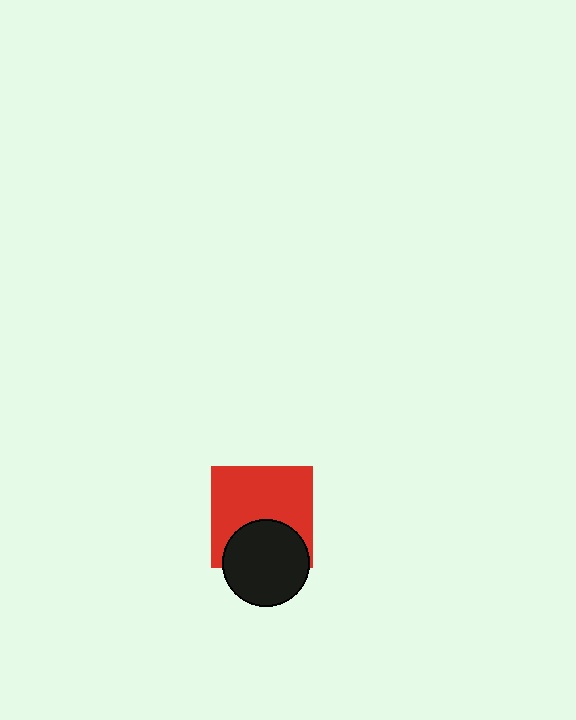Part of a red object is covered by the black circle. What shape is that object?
It is a square.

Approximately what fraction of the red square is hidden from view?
Roughly 33% of the red square is hidden behind the black circle.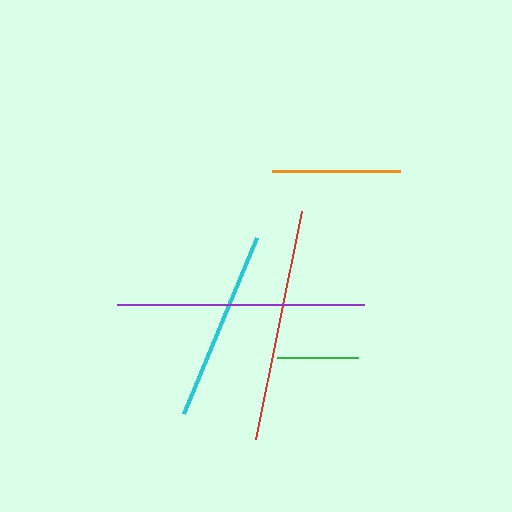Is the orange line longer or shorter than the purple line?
The purple line is longer than the orange line.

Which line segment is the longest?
The purple line is the longest at approximately 246 pixels.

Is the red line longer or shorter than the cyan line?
The red line is longer than the cyan line.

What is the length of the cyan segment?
The cyan segment is approximately 191 pixels long.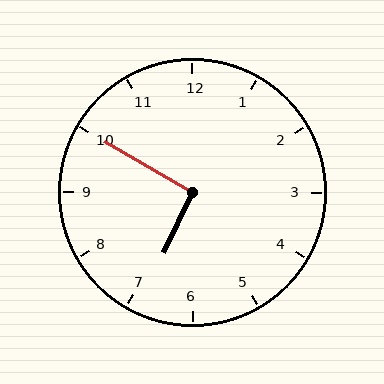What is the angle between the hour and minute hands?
Approximately 95 degrees.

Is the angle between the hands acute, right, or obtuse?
It is right.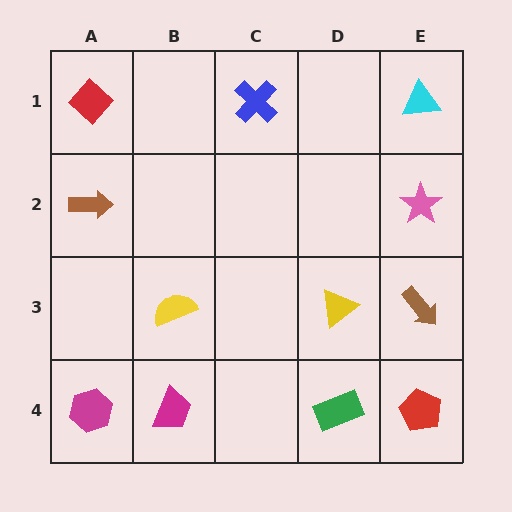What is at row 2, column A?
A brown arrow.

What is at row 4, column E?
A red pentagon.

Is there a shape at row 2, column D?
No, that cell is empty.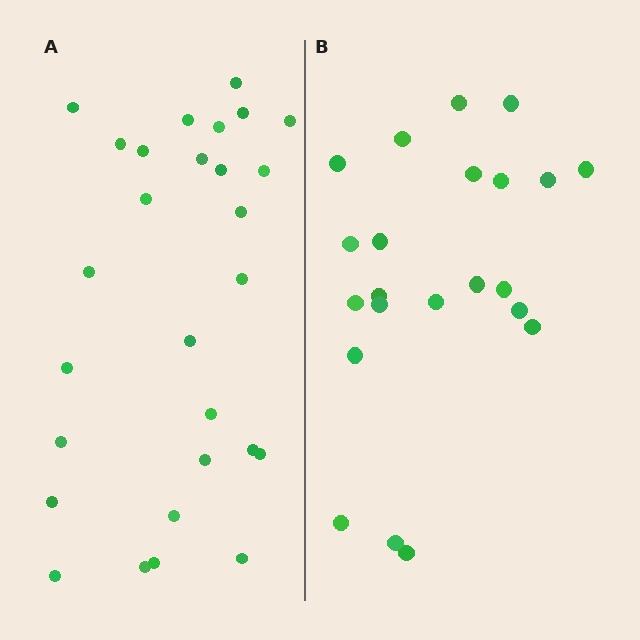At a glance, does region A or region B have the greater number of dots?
Region A (the left region) has more dots.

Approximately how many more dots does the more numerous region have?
Region A has about 6 more dots than region B.